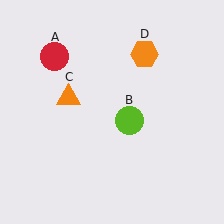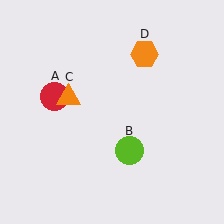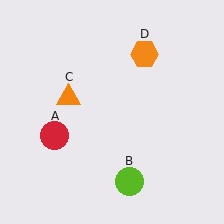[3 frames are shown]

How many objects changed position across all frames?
2 objects changed position: red circle (object A), lime circle (object B).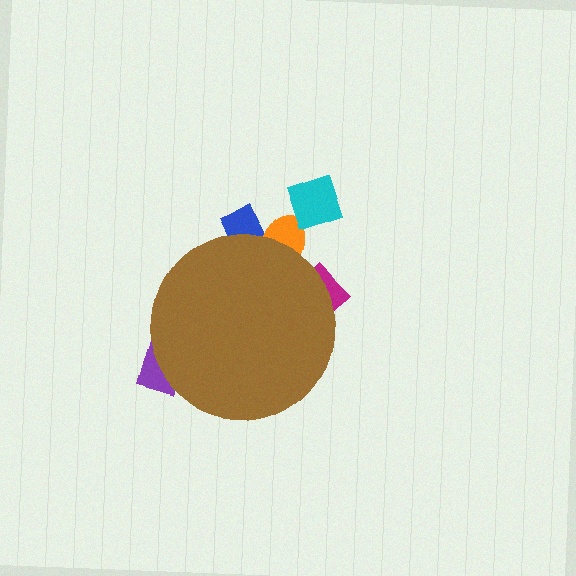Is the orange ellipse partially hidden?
Yes, the orange ellipse is partially hidden behind the brown circle.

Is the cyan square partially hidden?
No, the cyan square is fully visible.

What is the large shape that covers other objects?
A brown circle.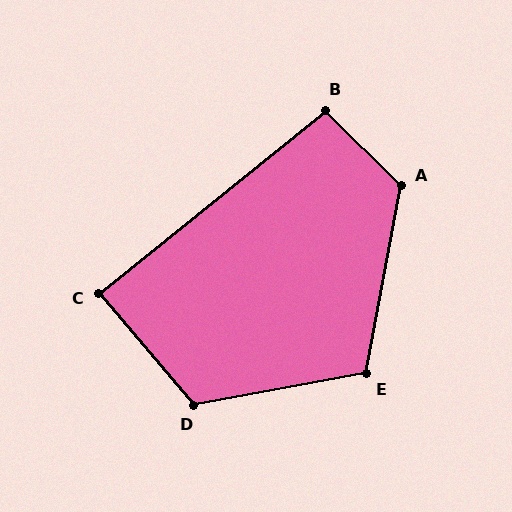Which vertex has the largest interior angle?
A, at approximately 124 degrees.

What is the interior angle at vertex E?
Approximately 111 degrees (obtuse).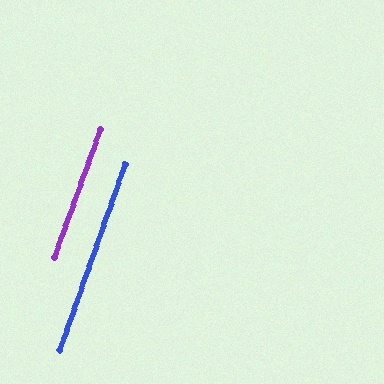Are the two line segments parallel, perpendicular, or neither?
Parallel — their directions differ by only 0.5°.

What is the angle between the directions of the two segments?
Approximately 1 degree.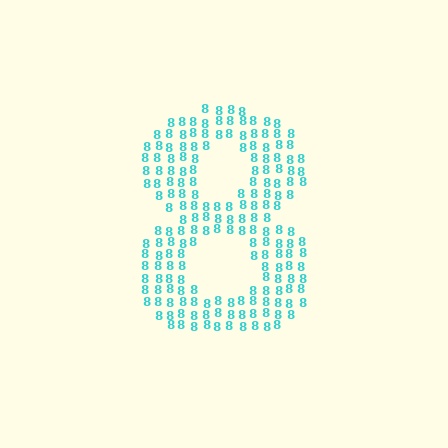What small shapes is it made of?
It is made of small digit 8's.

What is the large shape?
The large shape is the digit 8.